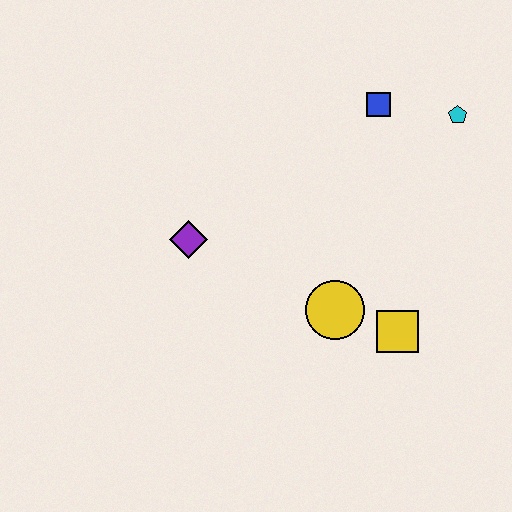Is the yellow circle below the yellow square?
No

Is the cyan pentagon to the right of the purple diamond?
Yes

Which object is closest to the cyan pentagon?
The blue square is closest to the cyan pentagon.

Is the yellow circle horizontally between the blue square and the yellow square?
No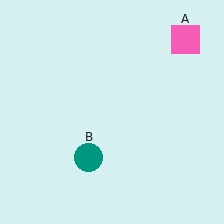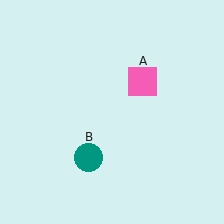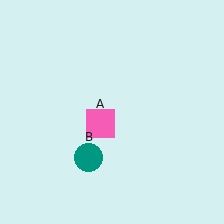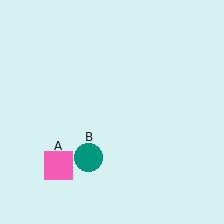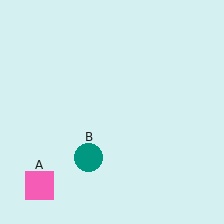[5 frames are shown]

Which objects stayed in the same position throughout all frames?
Teal circle (object B) remained stationary.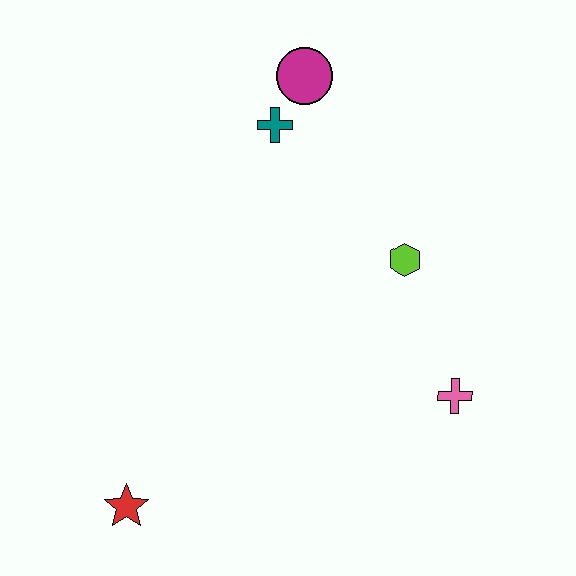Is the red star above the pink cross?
No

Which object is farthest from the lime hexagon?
The red star is farthest from the lime hexagon.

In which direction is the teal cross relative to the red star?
The teal cross is above the red star.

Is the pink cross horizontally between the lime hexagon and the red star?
No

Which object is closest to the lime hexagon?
The pink cross is closest to the lime hexagon.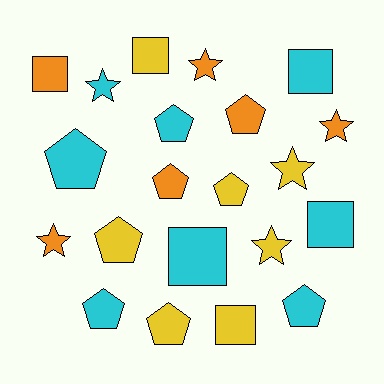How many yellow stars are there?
There are 2 yellow stars.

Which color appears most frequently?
Cyan, with 8 objects.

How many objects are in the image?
There are 21 objects.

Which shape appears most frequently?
Pentagon, with 9 objects.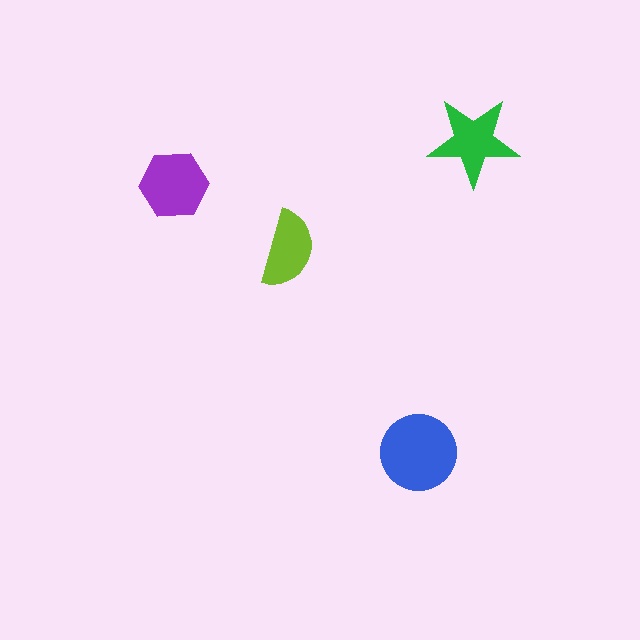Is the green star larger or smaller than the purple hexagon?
Smaller.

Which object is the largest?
The blue circle.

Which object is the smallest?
The lime semicircle.